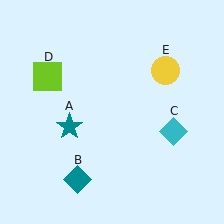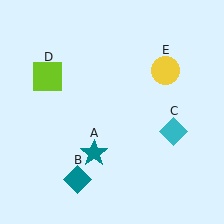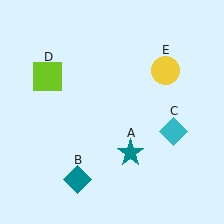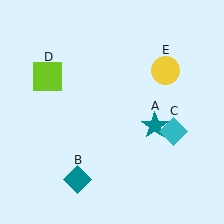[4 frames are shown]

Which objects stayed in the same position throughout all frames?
Teal diamond (object B) and cyan diamond (object C) and lime square (object D) and yellow circle (object E) remained stationary.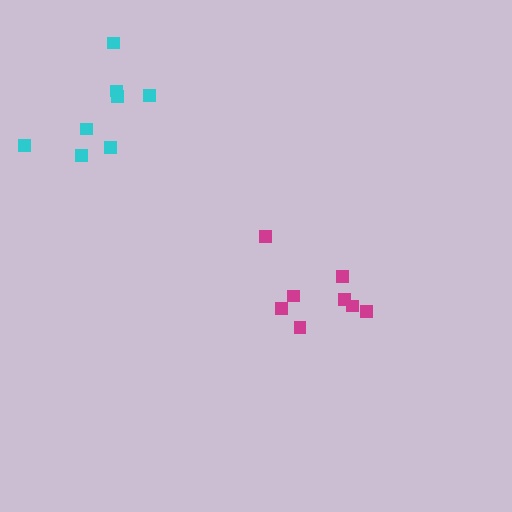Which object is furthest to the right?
The magenta cluster is rightmost.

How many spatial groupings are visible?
There are 2 spatial groupings.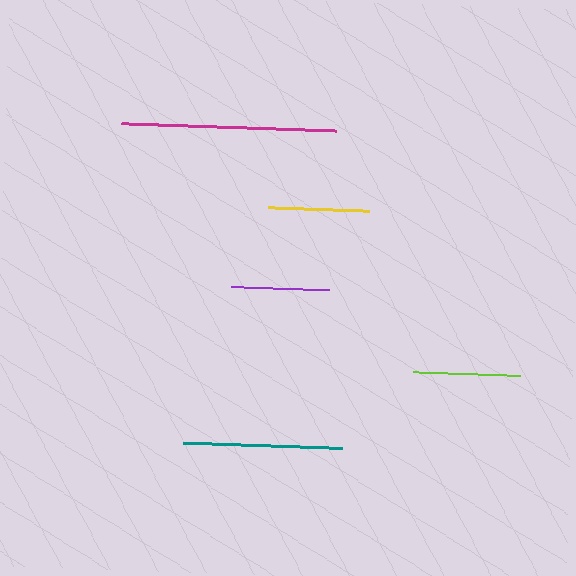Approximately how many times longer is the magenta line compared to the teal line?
The magenta line is approximately 1.4 times the length of the teal line.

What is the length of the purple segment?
The purple segment is approximately 98 pixels long.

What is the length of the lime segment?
The lime segment is approximately 107 pixels long.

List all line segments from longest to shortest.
From longest to shortest: magenta, teal, lime, yellow, purple.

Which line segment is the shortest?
The purple line is the shortest at approximately 98 pixels.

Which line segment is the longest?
The magenta line is the longest at approximately 215 pixels.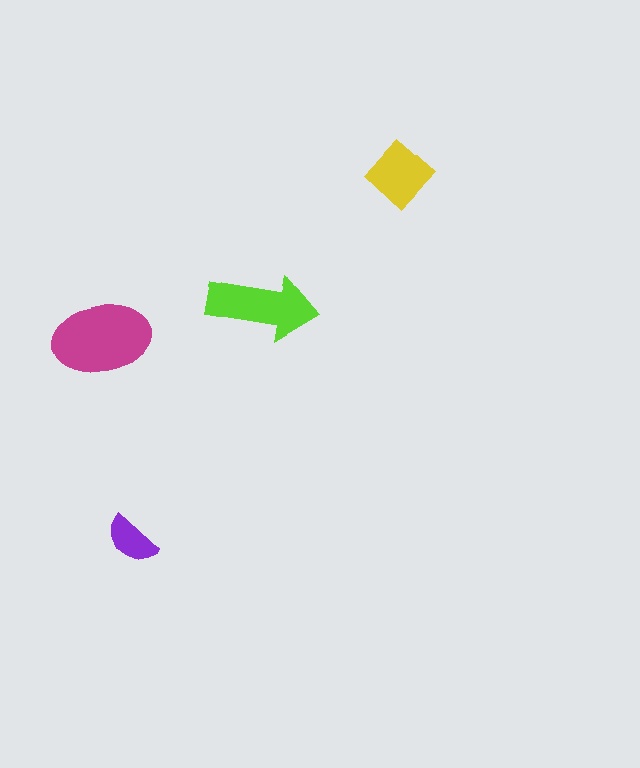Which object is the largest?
The magenta ellipse.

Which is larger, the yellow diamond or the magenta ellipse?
The magenta ellipse.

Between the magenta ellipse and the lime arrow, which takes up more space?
The magenta ellipse.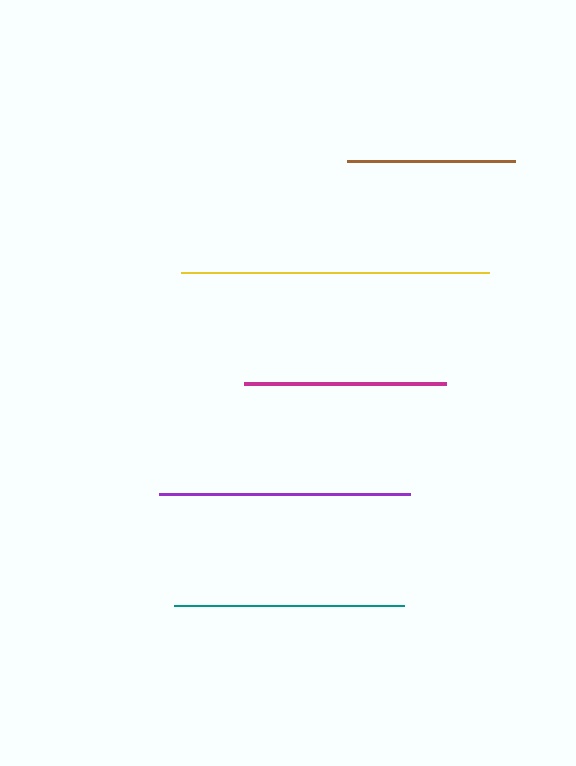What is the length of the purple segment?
The purple segment is approximately 251 pixels long.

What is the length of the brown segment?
The brown segment is approximately 168 pixels long.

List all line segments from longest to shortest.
From longest to shortest: yellow, purple, teal, magenta, brown.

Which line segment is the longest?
The yellow line is the longest at approximately 308 pixels.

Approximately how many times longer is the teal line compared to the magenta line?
The teal line is approximately 1.1 times the length of the magenta line.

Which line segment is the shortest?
The brown line is the shortest at approximately 168 pixels.